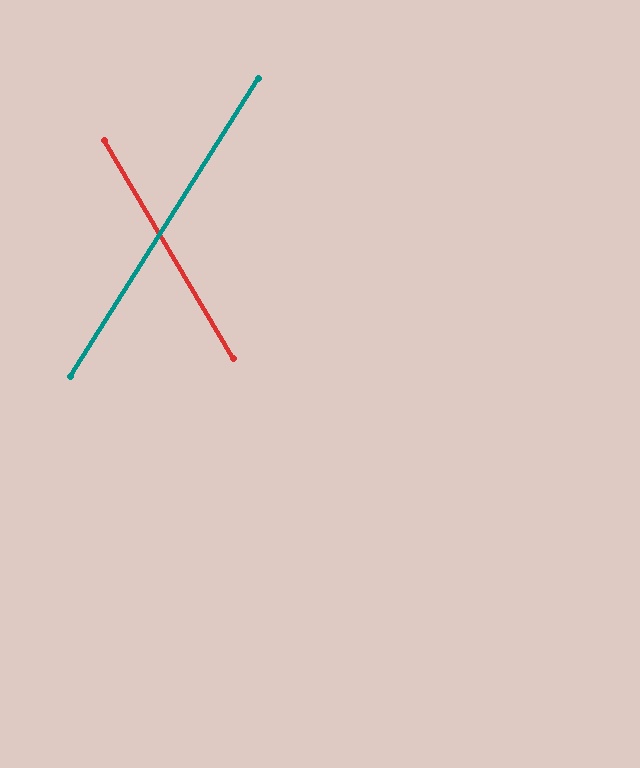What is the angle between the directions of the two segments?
Approximately 63 degrees.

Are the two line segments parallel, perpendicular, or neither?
Neither parallel nor perpendicular — they differ by about 63°.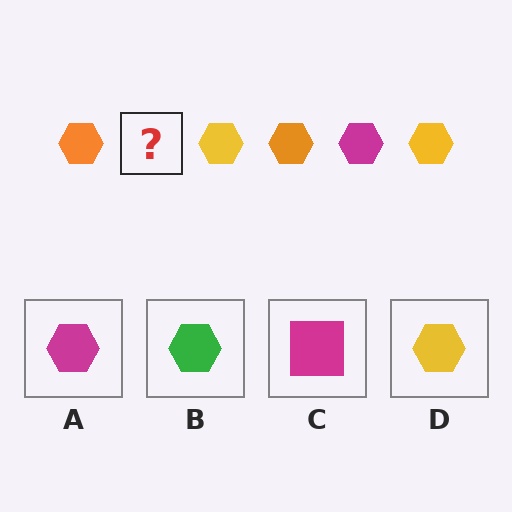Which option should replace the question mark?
Option A.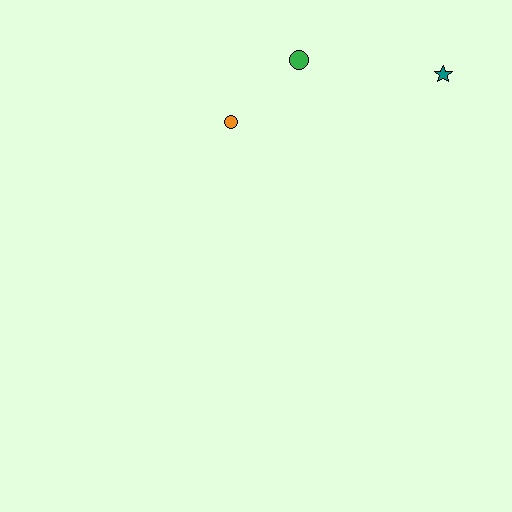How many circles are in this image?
There are 2 circles.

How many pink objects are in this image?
There are no pink objects.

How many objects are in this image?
There are 3 objects.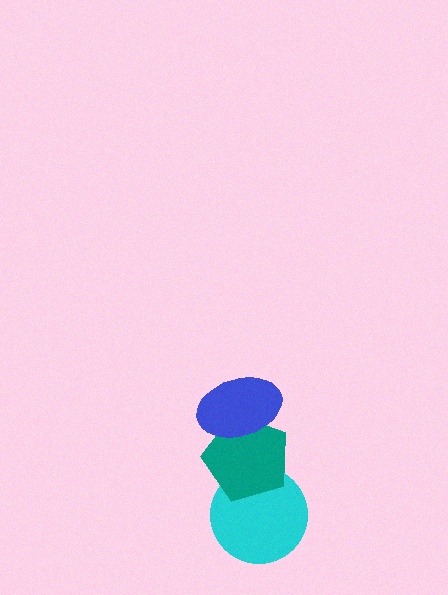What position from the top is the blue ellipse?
The blue ellipse is 1st from the top.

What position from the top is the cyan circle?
The cyan circle is 3rd from the top.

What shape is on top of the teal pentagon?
The blue ellipse is on top of the teal pentagon.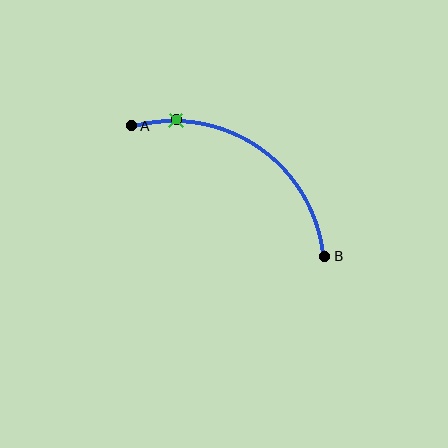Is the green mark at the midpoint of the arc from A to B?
No. The green mark lies on the arc but is closer to endpoint A. The arc midpoint would be at the point on the curve equidistant along the arc from both A and B.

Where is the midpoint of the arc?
The arc midpoint is the point on the curve farthest from the straight line joining A and B. It sits above and to the right of that line.